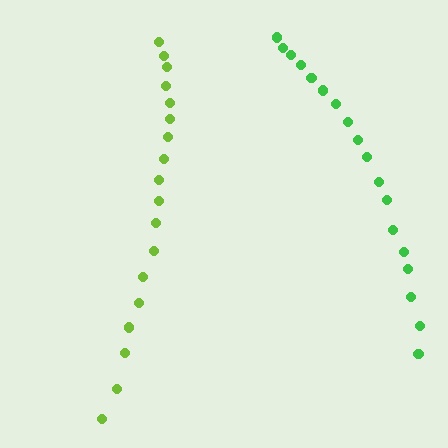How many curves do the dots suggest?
There are 2 distinct paths.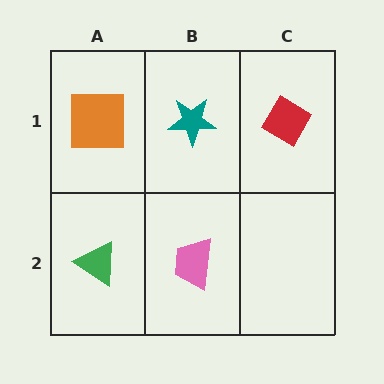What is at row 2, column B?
A pink trapezoid.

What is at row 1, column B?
A teal star.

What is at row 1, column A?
An orange square.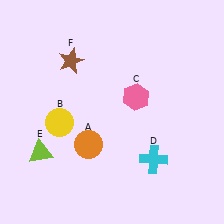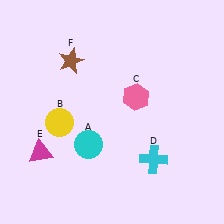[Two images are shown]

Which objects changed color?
A changed from orange to cyan. E changed from lime to magenta.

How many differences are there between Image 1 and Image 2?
There are 2 differences between the two images.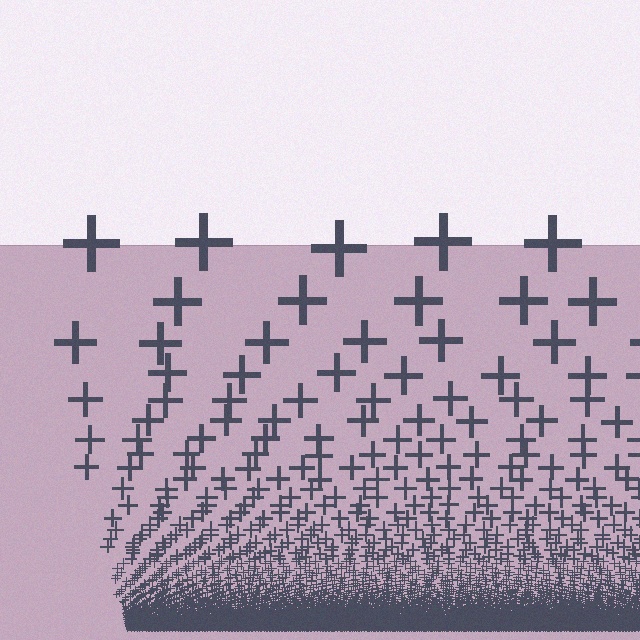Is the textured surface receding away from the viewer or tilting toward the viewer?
The surface appears to tilt toward the viewer. Texture elements get larger and sparser toward the top.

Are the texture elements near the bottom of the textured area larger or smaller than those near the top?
Smaller. The gradient is inverted — elements near the bottom are smaller and denser.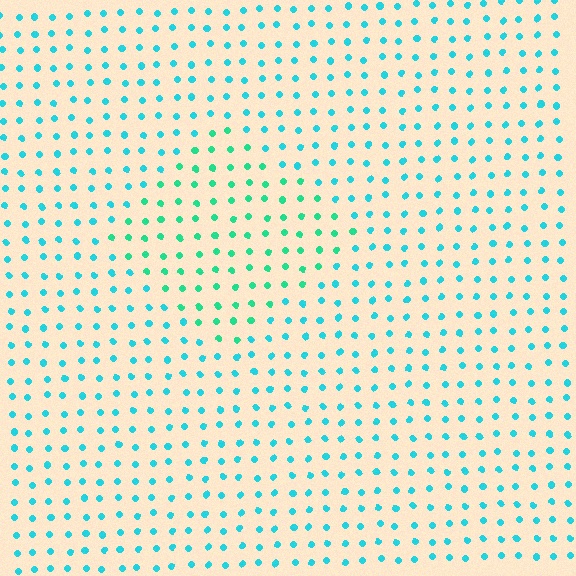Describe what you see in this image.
The image is filled with small cyan elements in a uniform arrangement. A diamond-shaped region is visible where the elements are tinted to a slightly different hue, forming a subtle color boundary.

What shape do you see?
I see a diamond.